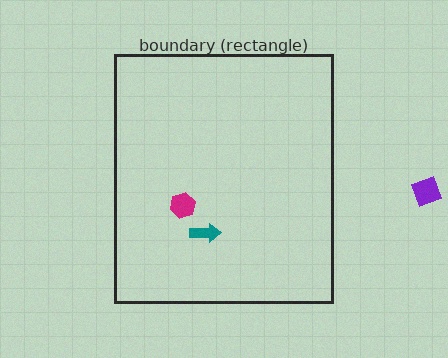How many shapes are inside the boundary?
2 inside, 1 outside.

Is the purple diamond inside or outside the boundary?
Outside.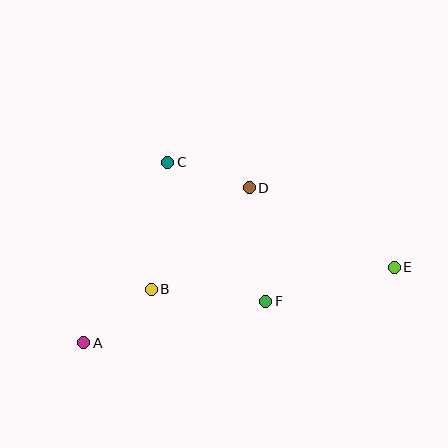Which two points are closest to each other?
Points C and D are closest to each other.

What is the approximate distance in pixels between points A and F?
The distance between A and F is approximately 187 pixels.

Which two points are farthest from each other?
Points A and E are farthest from each other.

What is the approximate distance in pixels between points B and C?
The distance between B and C is approximately 128 pixels.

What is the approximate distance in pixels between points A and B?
The distance between A and B is approximately 86 pixels.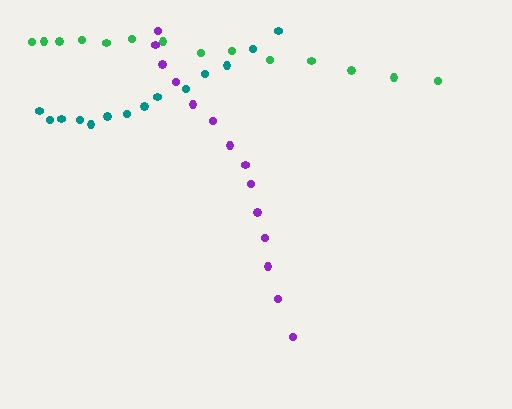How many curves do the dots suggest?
There are 3 distinct paths.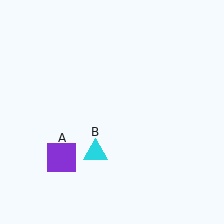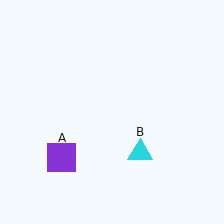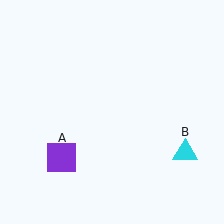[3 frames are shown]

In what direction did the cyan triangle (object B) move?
The cyan triangle (object B) moved right.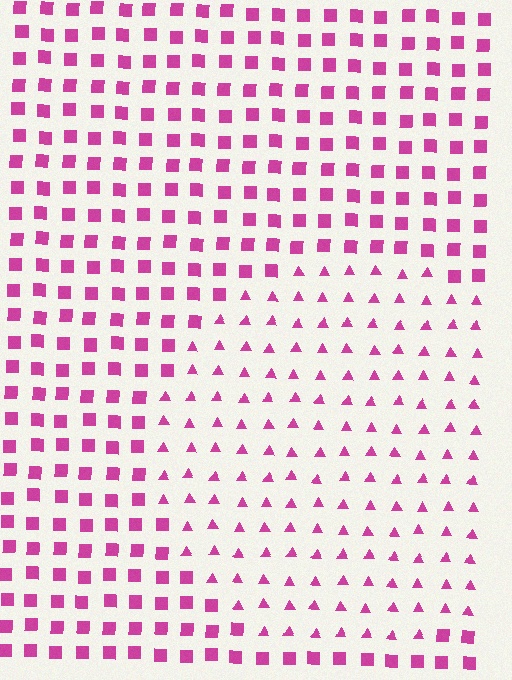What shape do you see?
I see a circle.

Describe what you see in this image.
The image is filled with small magenta elements arranged in a uniform grid. A circle-shaped region contains triangles, while the surrounding area contains squares. The boundary is defined purely by the change in element shape.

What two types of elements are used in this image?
The image uses triangles inside the circle region and squares outside it.